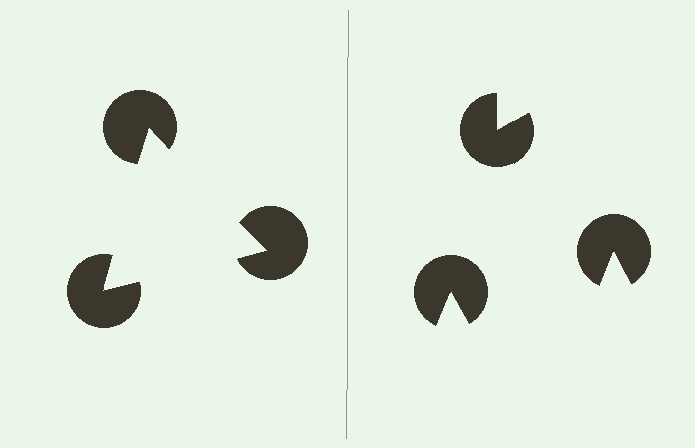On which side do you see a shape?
An illusory triangle appears on the left side. On the right side the wedge cuts are rotated, so no coherent shape forms.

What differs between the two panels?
The pac-man discs are positioned identically on both sides; only the wedge orientations differ. On the left they align to a triangle; on the right they are misaligned.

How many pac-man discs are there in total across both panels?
6 — 3 on each side.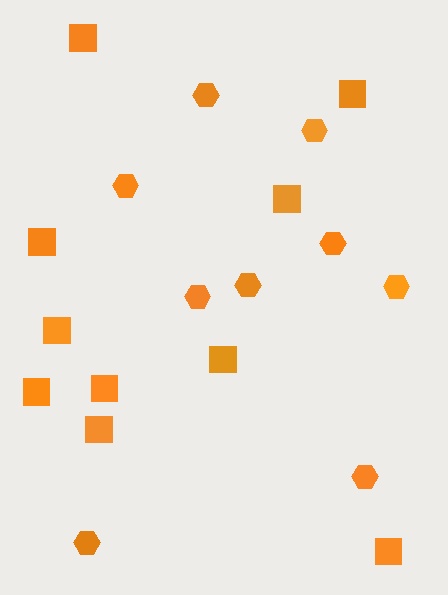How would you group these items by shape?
There are 2 groups: one group of hexagons (9) and one group of squares (10).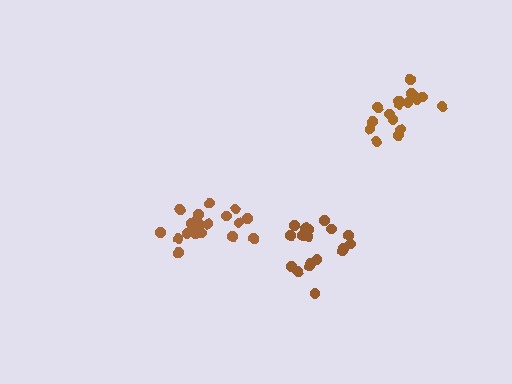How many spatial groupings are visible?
There are 3 spatial groupings.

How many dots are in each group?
Group 1: 18 dots, Group 2: 20 dots, Group 3: 18 dots (56 total).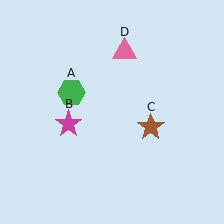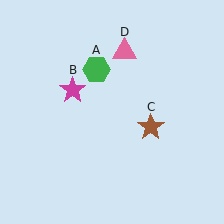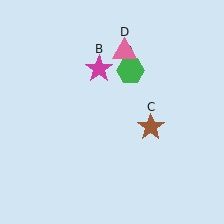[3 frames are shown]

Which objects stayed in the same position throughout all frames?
Brown star (object C) and pink triangle (object D) remained stationary.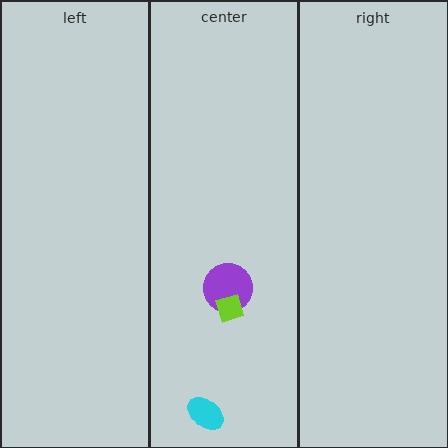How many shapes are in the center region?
3.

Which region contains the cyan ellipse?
The center region.